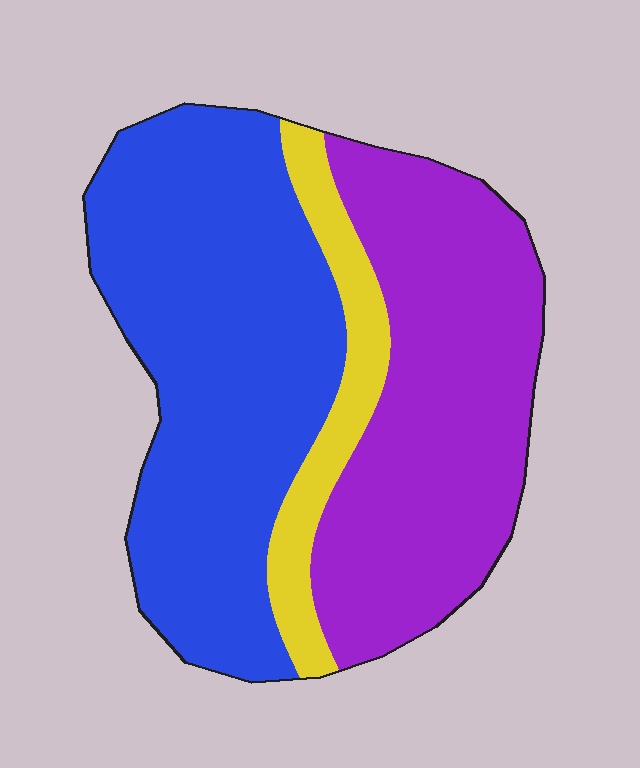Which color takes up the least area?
Yellow, at roughly 10%.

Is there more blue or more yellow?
Blue.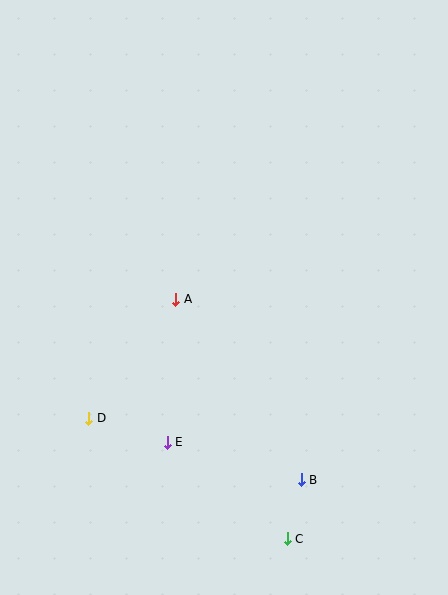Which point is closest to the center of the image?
Point A at (176, 299) is closest to the center.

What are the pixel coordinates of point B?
Point B is at (301, 480).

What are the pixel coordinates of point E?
Point E is at (167, 442).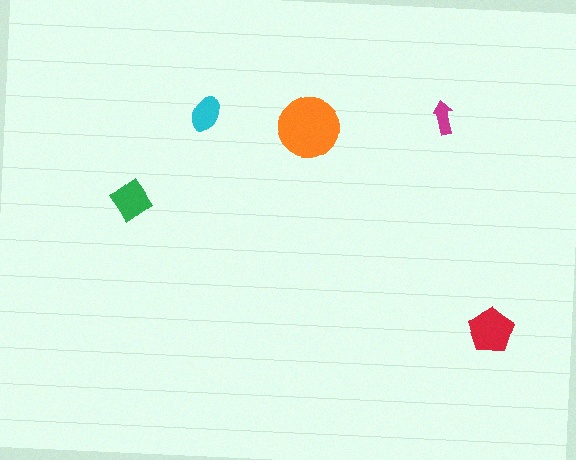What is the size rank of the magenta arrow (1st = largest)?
5th.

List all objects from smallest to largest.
The magenta arrow, the cyan ellipse, the green diamond, the red pentagon, the orange circle.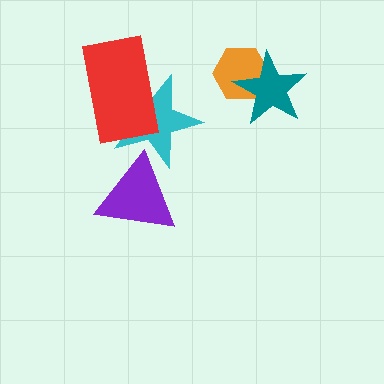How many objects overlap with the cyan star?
2 objects overlap with the cyan star.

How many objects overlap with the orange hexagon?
1 object overlaps with the orange hexagon.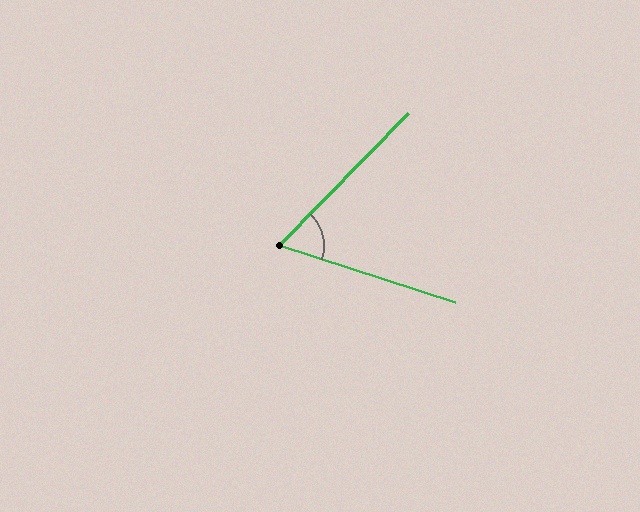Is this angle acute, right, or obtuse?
It is acute.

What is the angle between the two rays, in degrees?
Approximately 64 degrees.